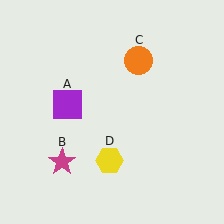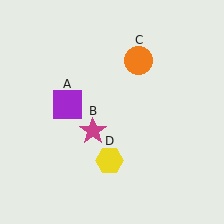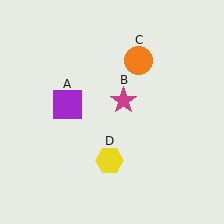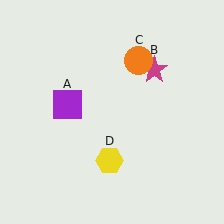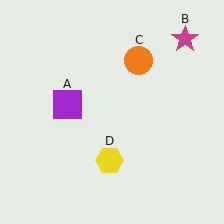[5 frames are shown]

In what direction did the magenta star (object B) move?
The magenta star (object B) moved up and to the right.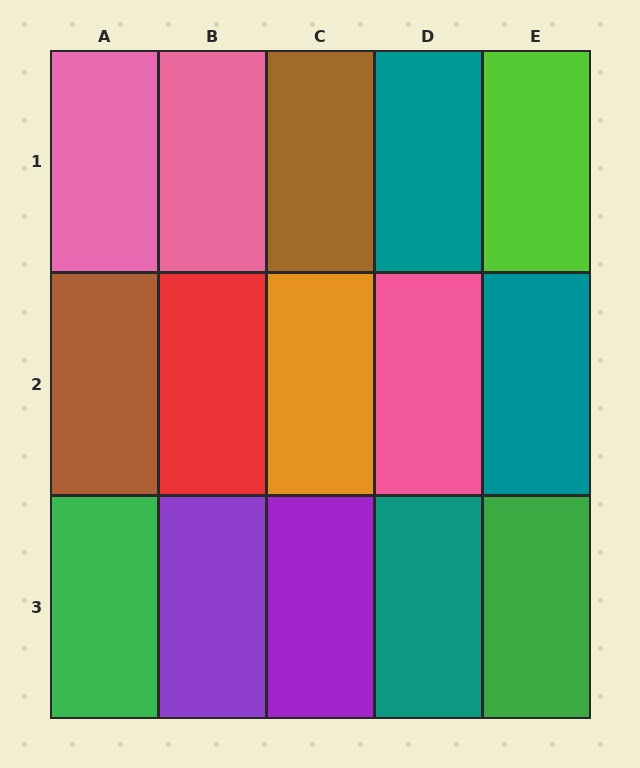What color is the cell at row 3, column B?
Purple.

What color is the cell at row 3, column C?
Purple.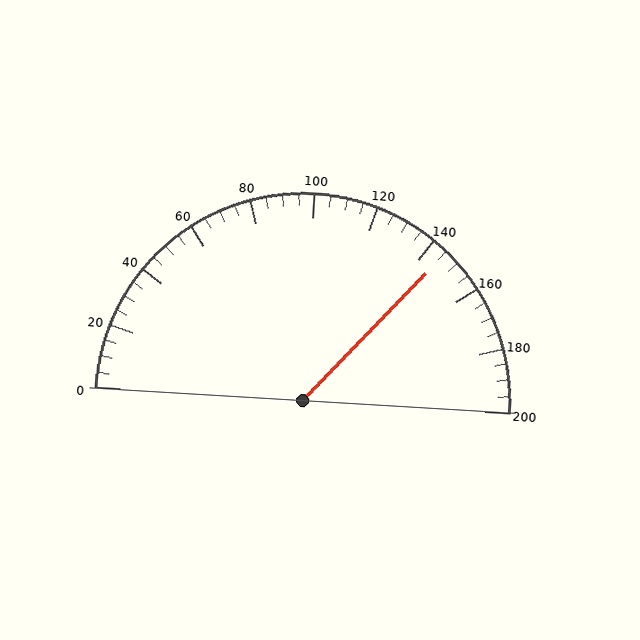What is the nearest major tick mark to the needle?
The nearest major tick mark is 140.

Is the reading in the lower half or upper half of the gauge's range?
The reading is in the upper half of the range (0 to 200).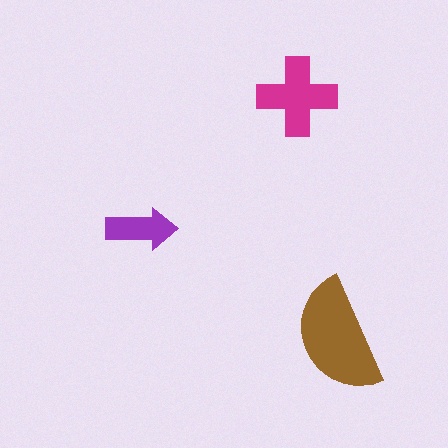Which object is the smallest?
The purple arrow.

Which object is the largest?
The brown semicircle.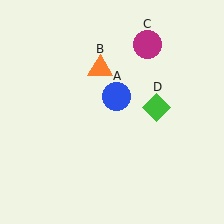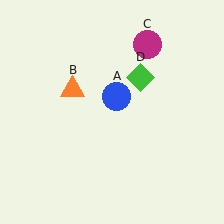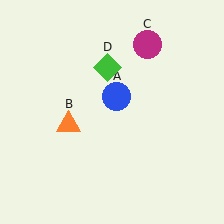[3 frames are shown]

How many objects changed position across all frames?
2 objects changed position: orange triangle (object B), green diamond (object D).